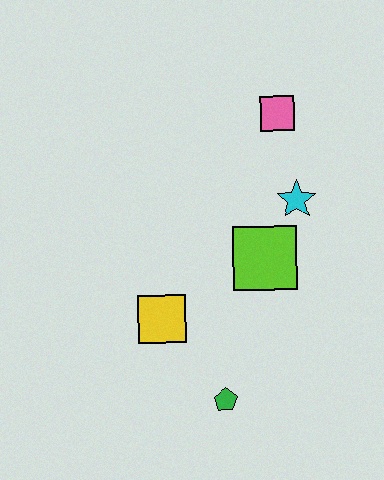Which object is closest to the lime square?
The cyan star is closest to the lime square.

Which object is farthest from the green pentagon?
The pink square is farthest from the green pentagon.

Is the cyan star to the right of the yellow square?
Yes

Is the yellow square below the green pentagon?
No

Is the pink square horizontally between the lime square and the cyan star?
Yes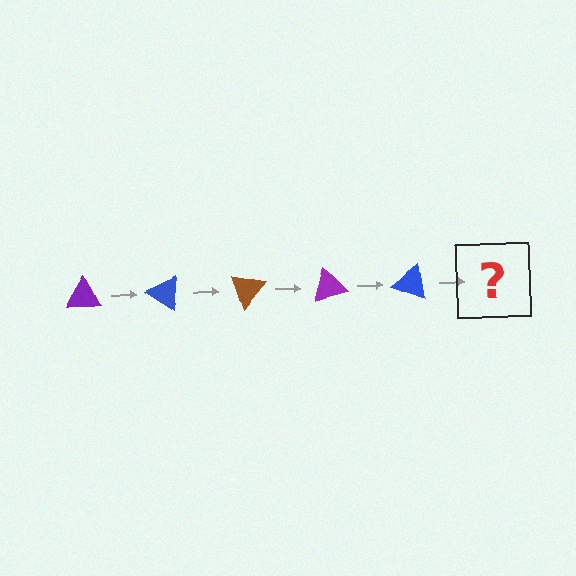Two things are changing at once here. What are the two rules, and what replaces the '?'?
The two rules are that it rotates 35 degrees each step and the color cycles through purple, blue, and brown. The '?' should be a brown triangle, rotated 175 degrees from the start.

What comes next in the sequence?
The next element should be a brown triangle, rotated 175 degrees from the start.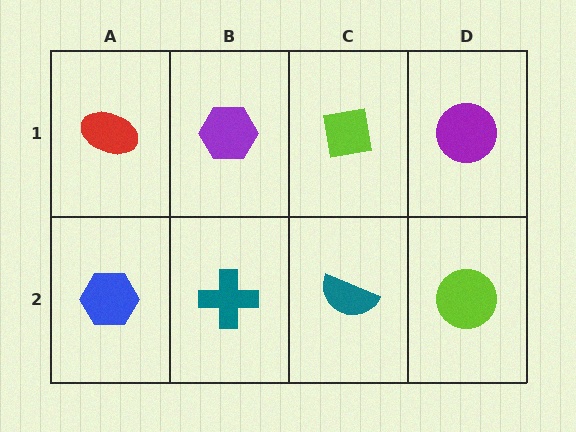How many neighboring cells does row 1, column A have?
2.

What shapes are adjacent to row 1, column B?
A teal cross (row 2, column B), a red ellipse (row 1, column A), a lime square (row 1, column C).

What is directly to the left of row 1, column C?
A purple hexagon.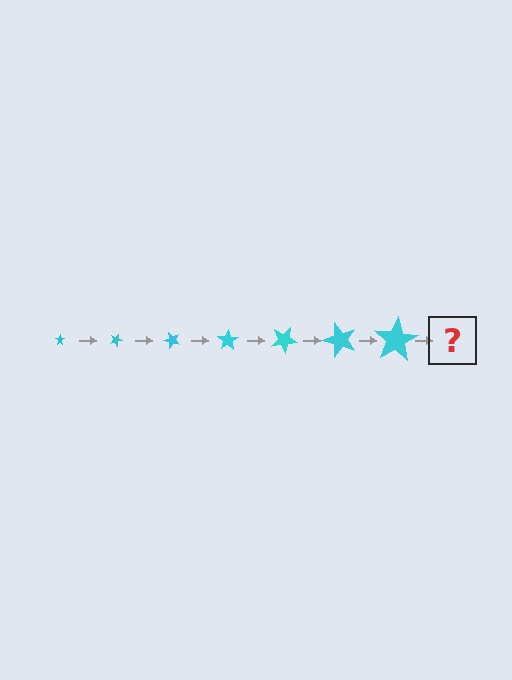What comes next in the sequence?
The next element should be a star, larger than the previous one and rotated 175 degrees from the start.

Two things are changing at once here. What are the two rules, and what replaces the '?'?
The two rules are that the star grows larger each step and it rotates 25 degrees each step. The '?' should be a star, larger than the previous one and rotated 175 degrees from the start.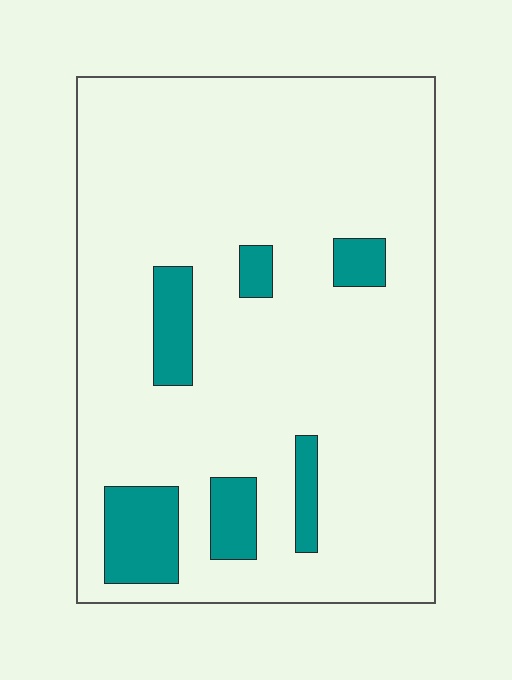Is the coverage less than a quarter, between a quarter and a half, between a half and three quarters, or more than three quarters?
Less than a quarter.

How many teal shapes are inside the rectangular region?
6.